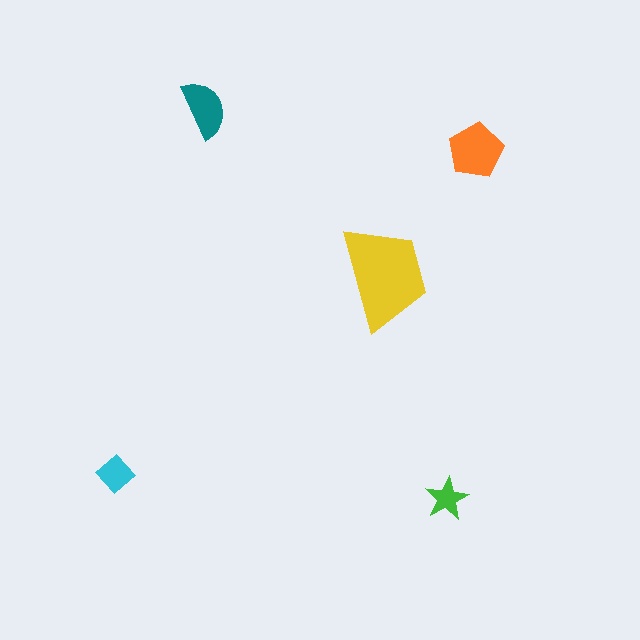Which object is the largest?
The yellow trapezoid.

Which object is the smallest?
The green star.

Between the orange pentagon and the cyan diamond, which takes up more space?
The orange pentagon.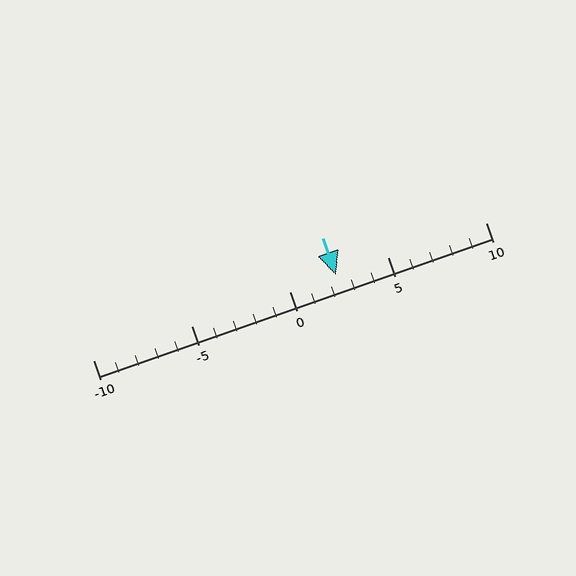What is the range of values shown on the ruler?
The ruler shows values from -10 to 10.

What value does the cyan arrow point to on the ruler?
The cyan arrow points to approximately 2.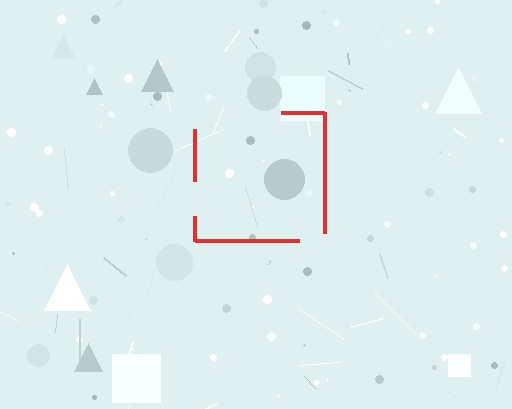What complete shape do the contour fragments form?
The contour fragments form a square.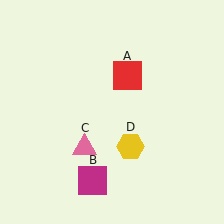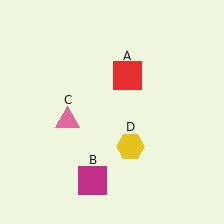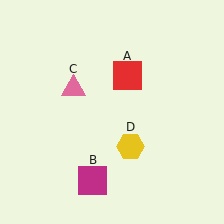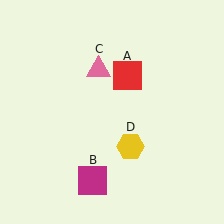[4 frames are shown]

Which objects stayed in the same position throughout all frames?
Red square (object A) and magenta square (object B) and yellow hexagon (object D) remained stationary.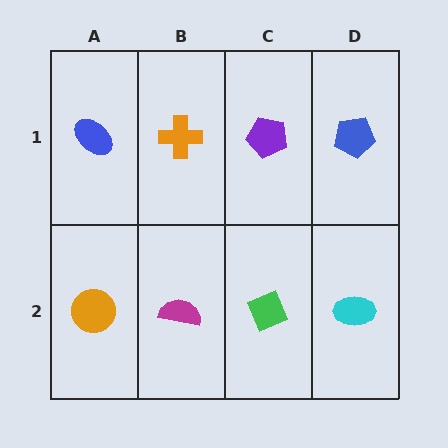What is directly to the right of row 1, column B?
A purple pentagon.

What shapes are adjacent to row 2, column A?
A blue ellipse (row 1, column A), a magenta semicircle (row 2, column B).